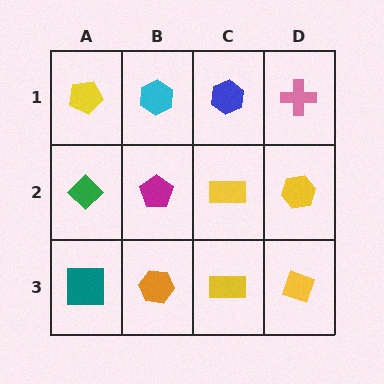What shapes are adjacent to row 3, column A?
A green diamond (row 2, column A), an orange hexagon (row 3, column B).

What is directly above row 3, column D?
A yellow hexagon.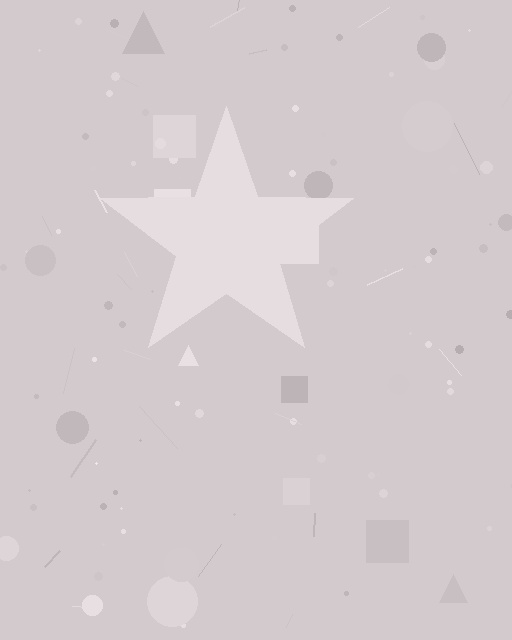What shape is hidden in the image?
A star is hidden in the image.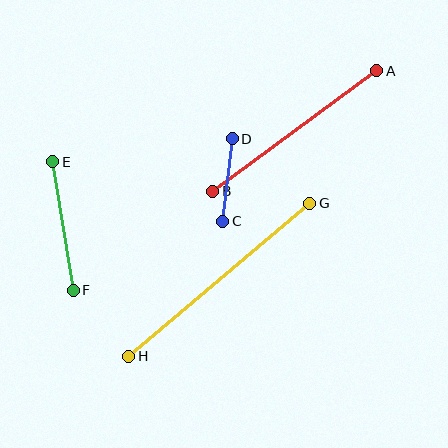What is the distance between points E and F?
The distance is approximately 130 pixels.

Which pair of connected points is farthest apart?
Points G and H are farthest apart.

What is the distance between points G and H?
The distance is approximately 237 pixels.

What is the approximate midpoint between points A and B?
The midpoint is at approximately (295, 131) pixels.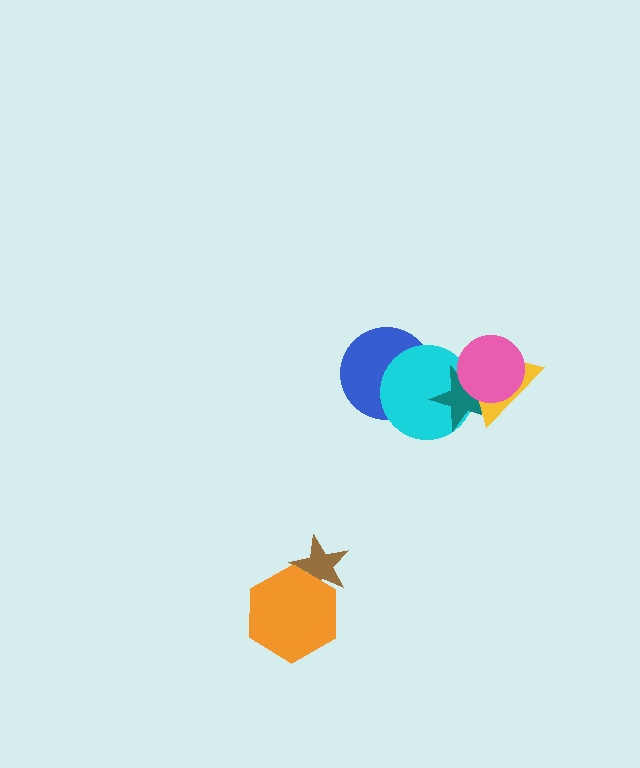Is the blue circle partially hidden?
Yes, it is partially covered by another shape.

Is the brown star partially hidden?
Yes, it is partially covered by another shape.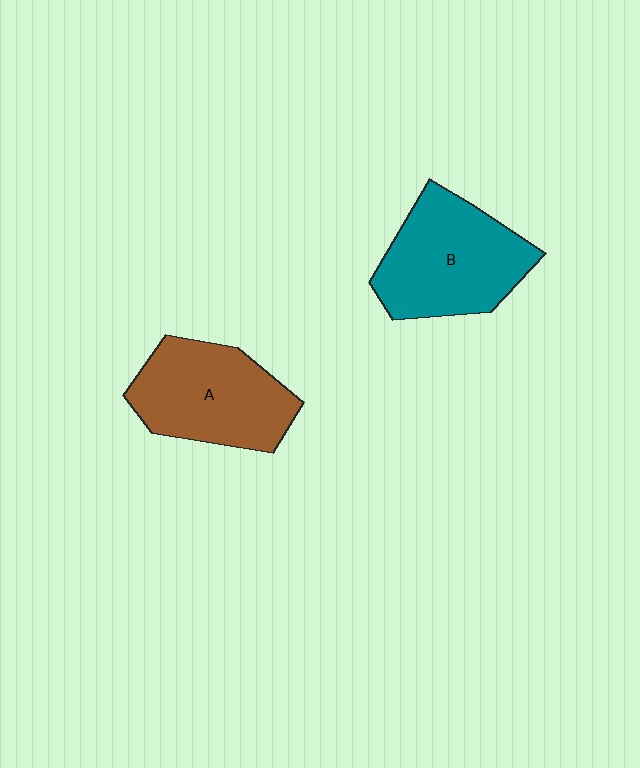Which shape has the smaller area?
Shape A (brown).